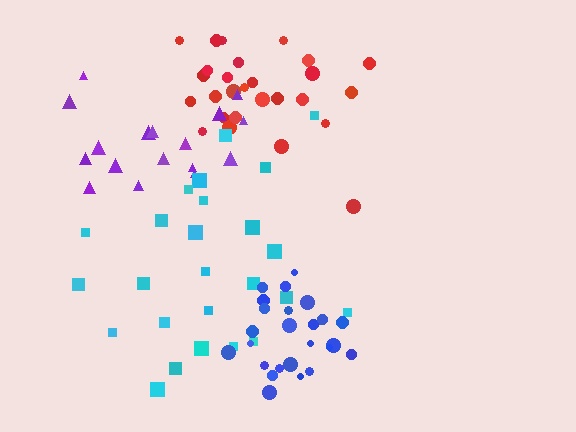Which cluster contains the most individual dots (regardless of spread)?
Red (27).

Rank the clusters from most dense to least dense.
blue, red, cyan, purple.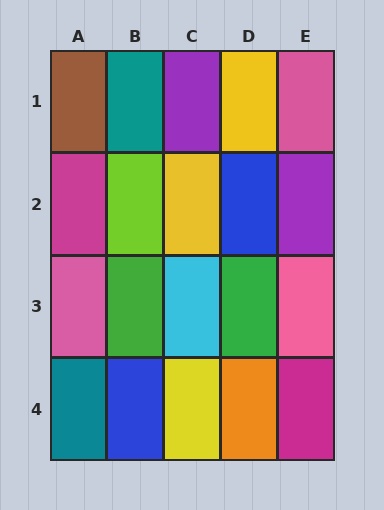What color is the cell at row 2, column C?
Yellow.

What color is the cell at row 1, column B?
Teal.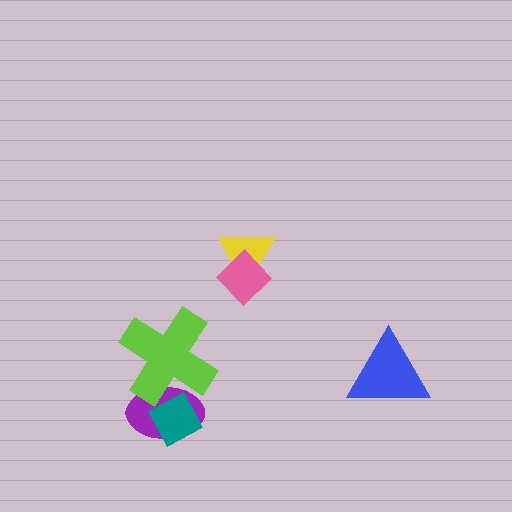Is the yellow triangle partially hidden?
Yes, it is partially covered by another shape.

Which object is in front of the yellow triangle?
The pink diamond is in front of the yellow triangle.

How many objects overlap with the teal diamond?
2 objects overlap with the teal diamond.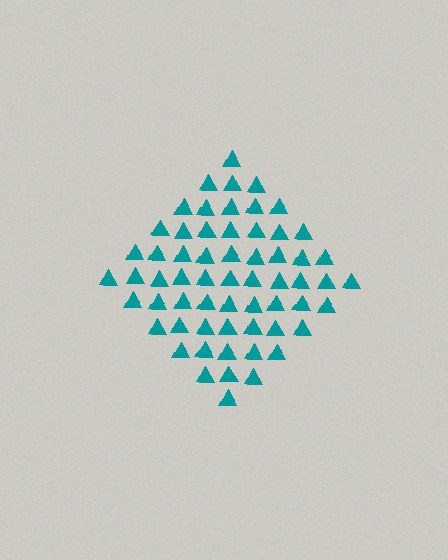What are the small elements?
The small elements are triangles.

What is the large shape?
The large shape is a diamond.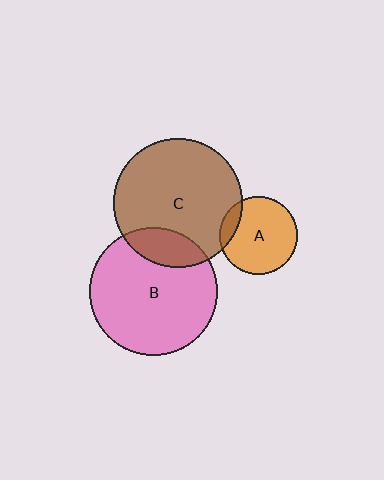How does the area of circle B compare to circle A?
Approximately 2.7 times.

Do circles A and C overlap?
Yes.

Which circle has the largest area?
Circle C (brown).